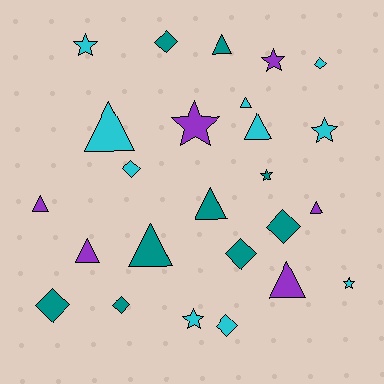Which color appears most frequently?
Cyan, with 10 objects.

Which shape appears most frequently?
Triangle, with 10 objects.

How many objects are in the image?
There are 25 objects.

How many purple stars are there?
There are 2 purple stars.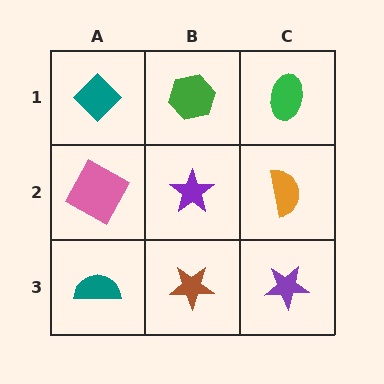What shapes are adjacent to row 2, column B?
A green hexagon (row 1, column B), a brown star (row 3, column B), a pink square (row 2, column A), an orange semicircle (row 2, column C).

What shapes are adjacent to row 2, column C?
A green ellipse (row 1, column C), a purple star (row 3, column C), a purple star (row 2, column B).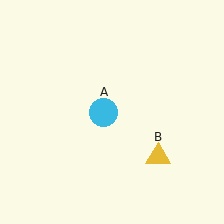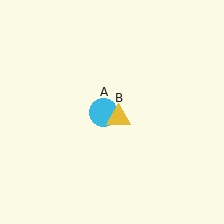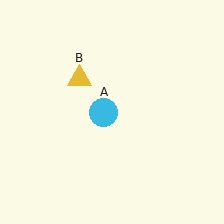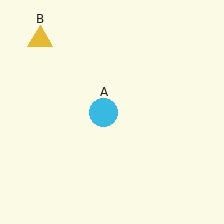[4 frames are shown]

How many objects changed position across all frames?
1 object changed position: yellow triangle (object B).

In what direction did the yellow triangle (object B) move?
The yellow triangle (object B) moved up and to the left.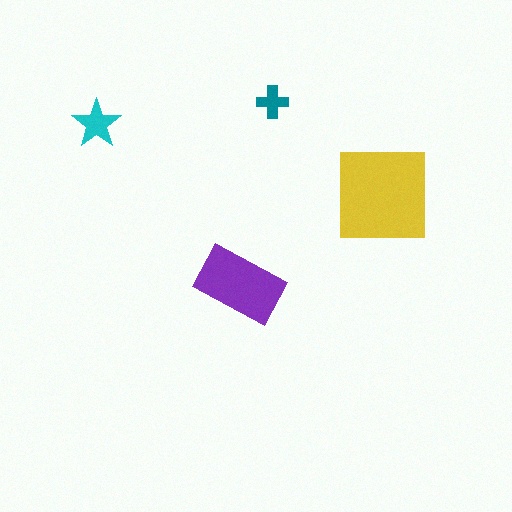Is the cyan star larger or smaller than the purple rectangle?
Smaller.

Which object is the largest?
The yellow square.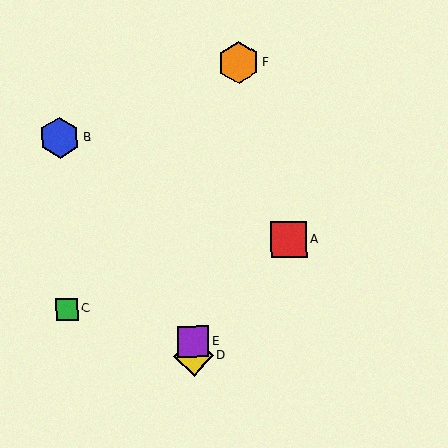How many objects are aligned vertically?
2 objects (D, E) are aligned vertically.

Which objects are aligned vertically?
Objects D, E are aligned vertically.